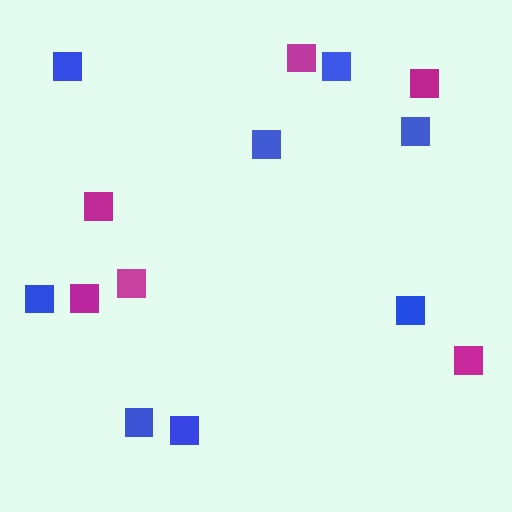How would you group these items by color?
There are 2 groups: one group of blue squares (8) and one group of magenta squares (6).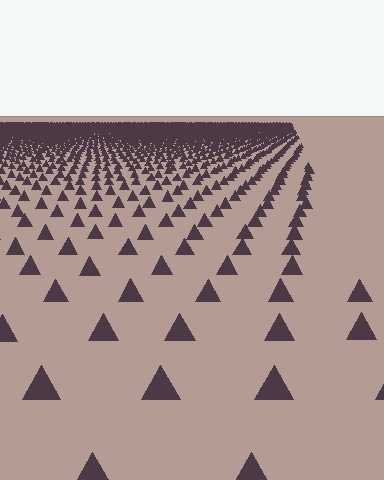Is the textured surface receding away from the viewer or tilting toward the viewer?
The surface is receding away from the viewer. Texture elements get smaller and denser toward the top.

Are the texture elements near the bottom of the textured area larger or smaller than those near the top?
Larger. Near the bottom, elements are closer to the viewer and appear at a bigger on-screen size.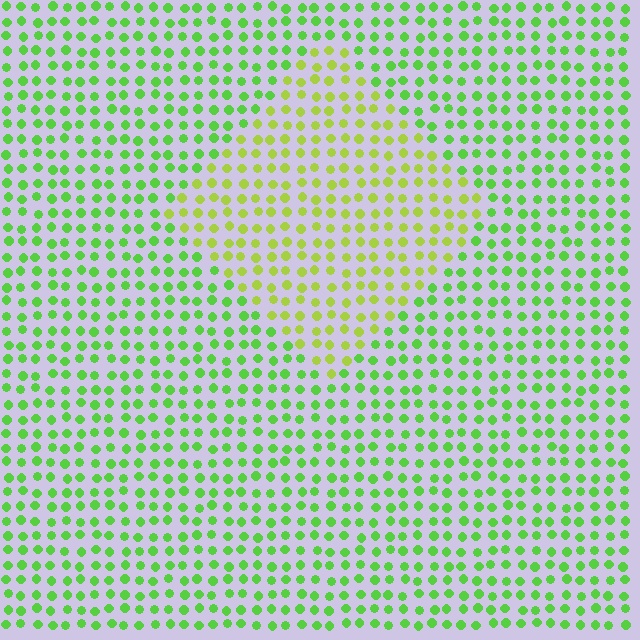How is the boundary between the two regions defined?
The boundary is defined purely by a slight shift in hue (about 33 degrees). Spacing, size, and orientation are identical on both sides.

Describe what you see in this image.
The image is filled with small lime elements in a uniform arrangement. A diamond-shaped region is visible where the elements are tinted to a slightly different hue, forming a subtle color boundary.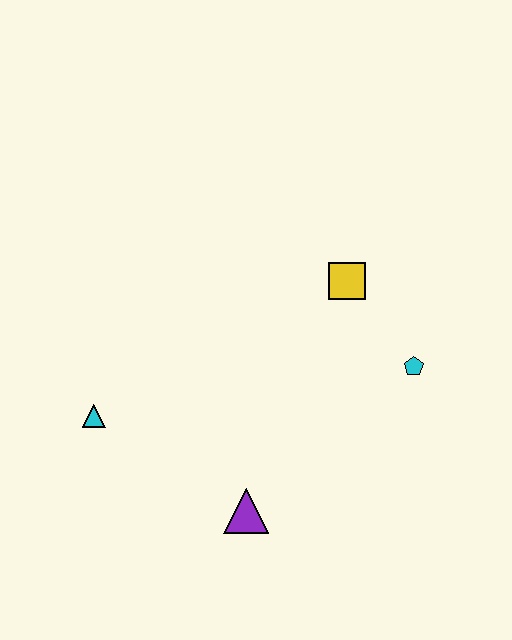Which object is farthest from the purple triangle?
The yellow square is farthest from the purple triangle.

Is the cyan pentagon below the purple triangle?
No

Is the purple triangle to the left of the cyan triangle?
No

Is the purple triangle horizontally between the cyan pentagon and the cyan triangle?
Yes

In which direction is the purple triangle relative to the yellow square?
The purple triangle is below the yellow square.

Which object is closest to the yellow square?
The cyan pentagon is closest to the yellow square.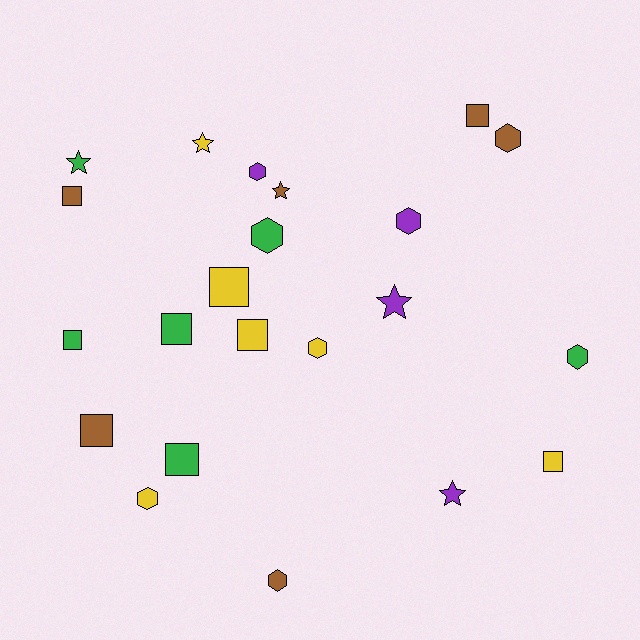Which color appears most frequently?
Brown, with 6 objects.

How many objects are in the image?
There are 22 objects.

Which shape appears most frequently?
Square, with 9 objects.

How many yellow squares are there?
There are 3 yellow squares.